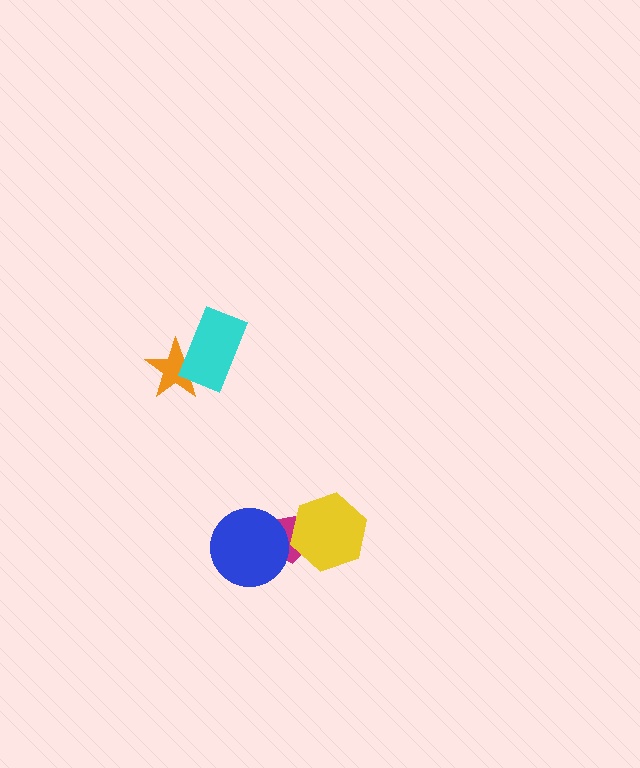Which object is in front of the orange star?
The cyan rectangle is in front of the orange star.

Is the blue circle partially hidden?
No, no other shape covers it.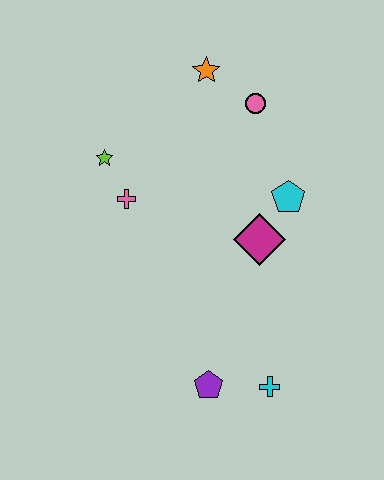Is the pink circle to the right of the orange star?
Yes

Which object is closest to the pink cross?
The lime star is closest to the pink cross.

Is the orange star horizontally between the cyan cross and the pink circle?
No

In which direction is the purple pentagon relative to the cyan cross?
The purple pentagon is to the left of the cyan cross.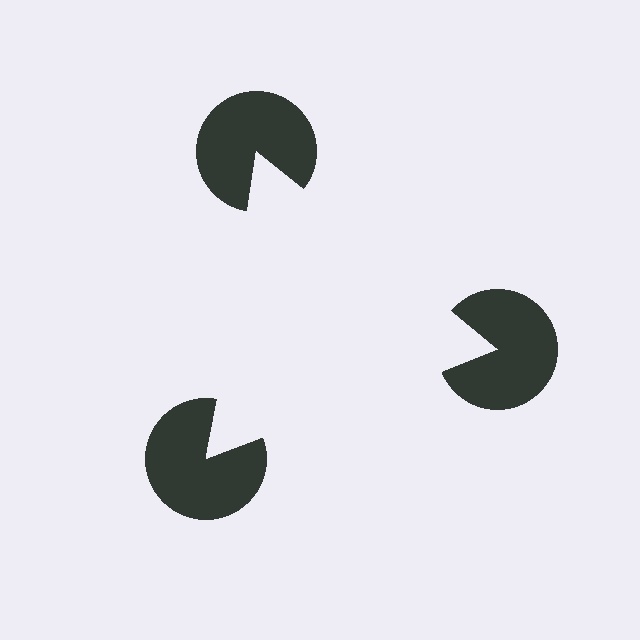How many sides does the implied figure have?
3 sides.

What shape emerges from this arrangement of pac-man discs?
An illusory triangle — its edges are inferred from the aligned wedge cuts in the pac-man discs, not physically drawn.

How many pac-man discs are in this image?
There are 3 — one at each vertex of the illusory triangle.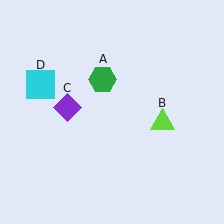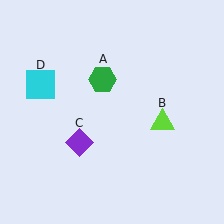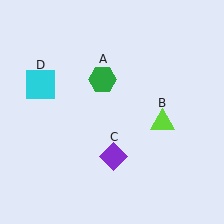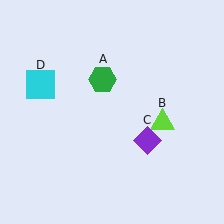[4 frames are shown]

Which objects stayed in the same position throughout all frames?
Green hexagon (object A) and lime triangle (object B) and cyan square (object D) remained stationary.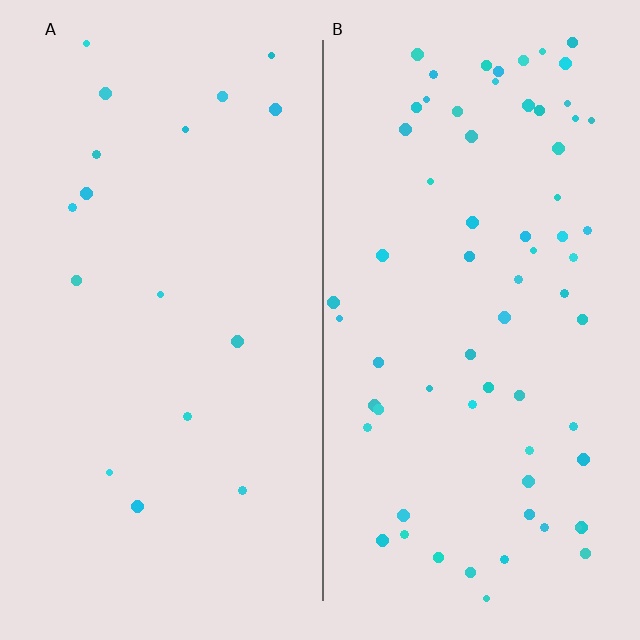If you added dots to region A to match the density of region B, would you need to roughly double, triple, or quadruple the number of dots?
Approximately quadruple.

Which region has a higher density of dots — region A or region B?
B (the right).